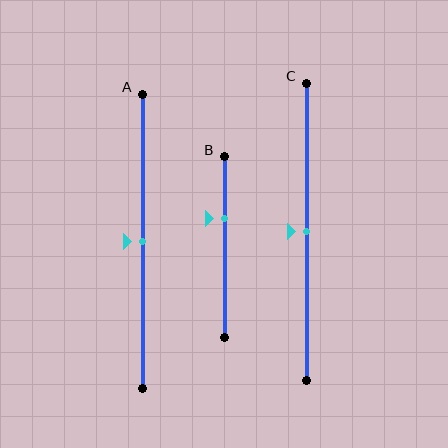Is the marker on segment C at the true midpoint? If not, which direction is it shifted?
Yes, the marker on segment C is at the true midpoint.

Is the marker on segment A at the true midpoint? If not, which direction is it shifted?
Yes, the marker on segment A is at the true midpoint.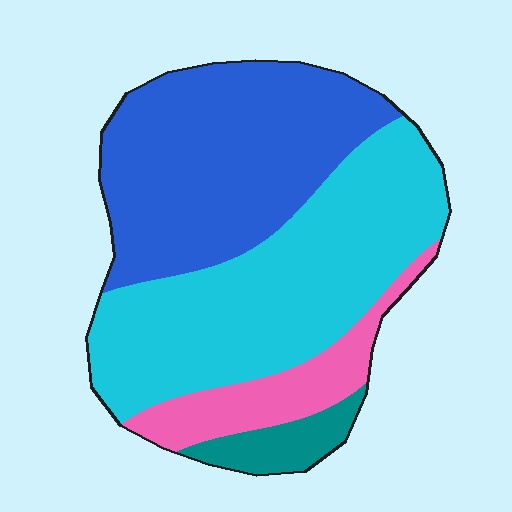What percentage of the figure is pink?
Pink takes up less than a quarter of the figure.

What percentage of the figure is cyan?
Cyan takes up between a third and a half of the figure.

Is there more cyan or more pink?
Cyan.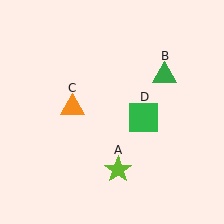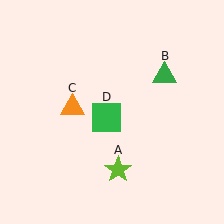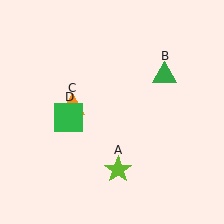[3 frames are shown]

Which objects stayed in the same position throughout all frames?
Lime star (object A) and green triangle (object B) and orange triangle (object C) remained stationary.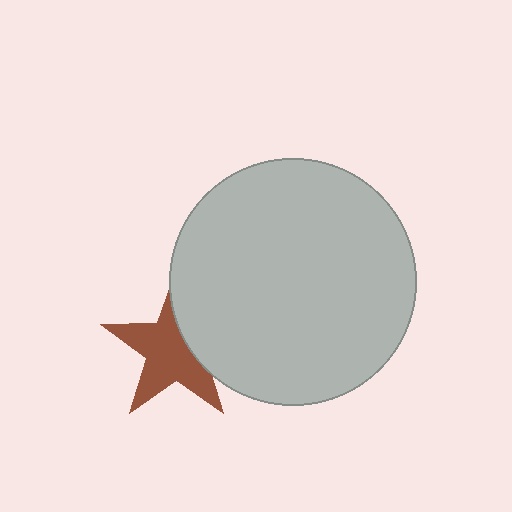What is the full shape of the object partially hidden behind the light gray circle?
The partially hidden object is a brown star.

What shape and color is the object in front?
The object in front is a light gray circle.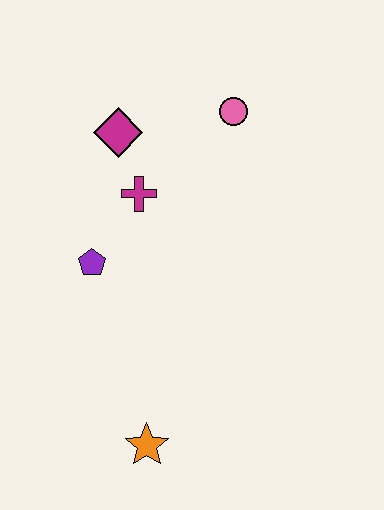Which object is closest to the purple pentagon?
The magenta cross is closest to the purple pentagon.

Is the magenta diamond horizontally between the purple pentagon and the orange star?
Yes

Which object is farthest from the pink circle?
The orange star is farthest from the pink circle.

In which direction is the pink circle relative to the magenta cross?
The pink circle is to the right of the magenta cross.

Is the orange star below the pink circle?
Yes